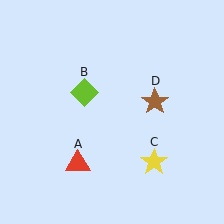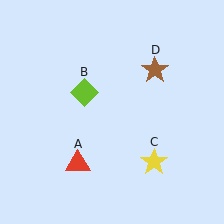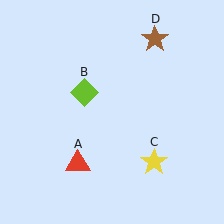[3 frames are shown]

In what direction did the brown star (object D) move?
The brown star (object D) moved up.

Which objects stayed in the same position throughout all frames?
Red triangle (object A) and lime diamond (object B) and yellow star (object C) remained stationary.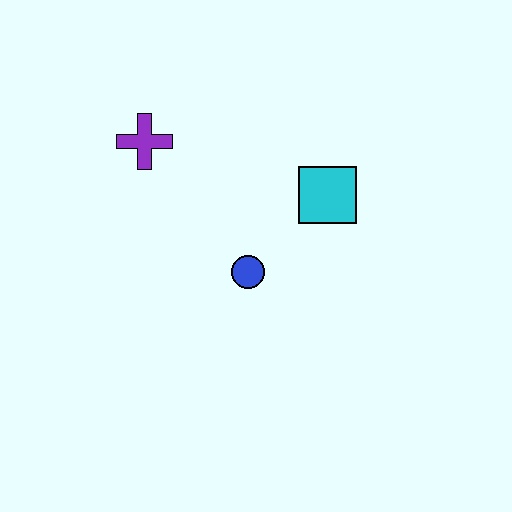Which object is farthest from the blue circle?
The purple cross is farthest from the blue circle.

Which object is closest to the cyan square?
The blue circle is closest to the cyan square.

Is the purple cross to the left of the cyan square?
Yes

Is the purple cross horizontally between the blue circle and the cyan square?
No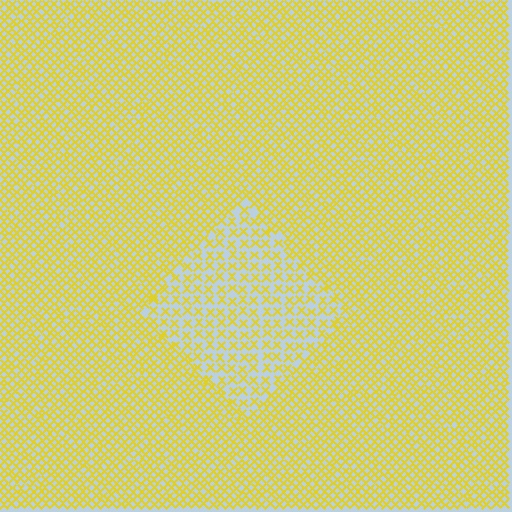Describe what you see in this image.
The image contains small yellow elements arranged at two different densities. A diamond-shaped region is visible where the elements are less densely packed than the surrounding area.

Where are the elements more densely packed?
The elements are more densely packed outside the diamond boundary.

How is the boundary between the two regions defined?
The boundary is defined by a change in element density (approximately 1.8x ratio). All elements are the same color, size, and shape.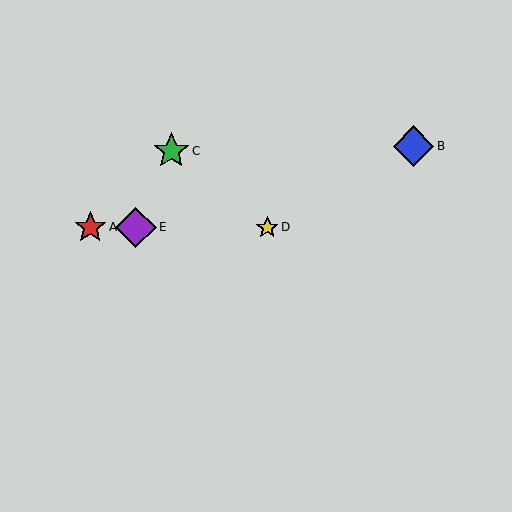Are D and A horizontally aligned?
Yes, both are at y≈228.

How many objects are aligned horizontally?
3 objects (A, D, E) are aligned horizontally.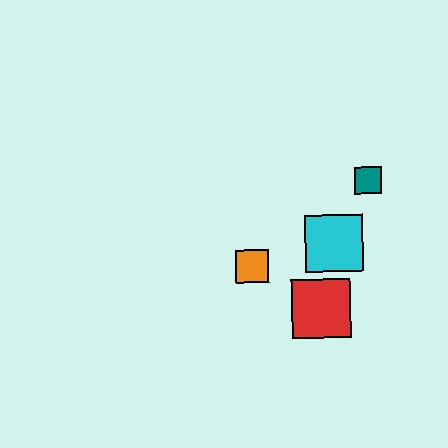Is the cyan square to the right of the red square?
Yes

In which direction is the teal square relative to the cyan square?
The teal square is above the cyan square.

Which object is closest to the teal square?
The cyan square is closest to the teal square.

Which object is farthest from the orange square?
The teal square is farthest from the orange square.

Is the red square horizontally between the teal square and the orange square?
Yes